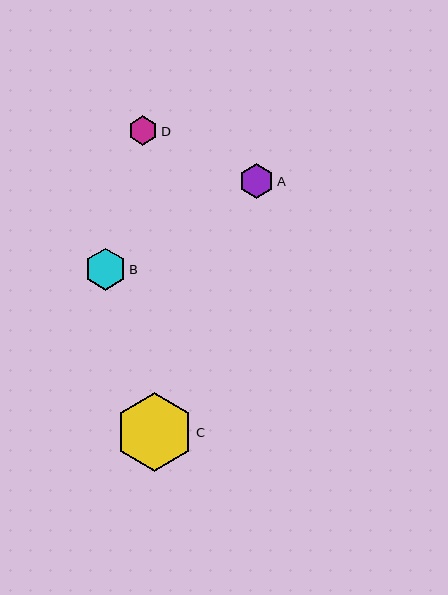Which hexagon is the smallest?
Hexagon D is the smallest with a size of approximately 30 pixels.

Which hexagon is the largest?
Hexagon C is the largest with a size of approximately 79 pixels.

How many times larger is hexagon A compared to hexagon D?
Hexagon A is approximately 1.2 times the size of hexagon D.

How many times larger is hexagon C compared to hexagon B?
Hexagon C is approximately 1.9 times the size of hexagon B.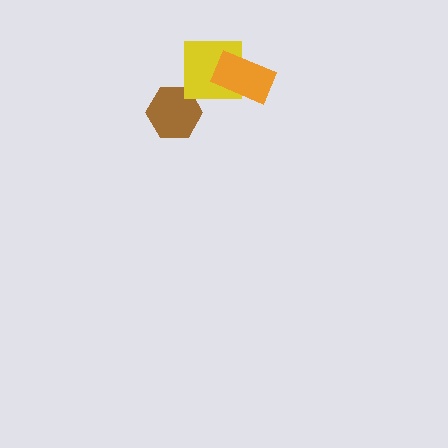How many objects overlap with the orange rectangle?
1 object overlaps with the orange rectangle.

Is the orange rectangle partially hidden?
No, no other shape covers it.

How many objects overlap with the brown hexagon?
0 objects overlap with the brown hexagon.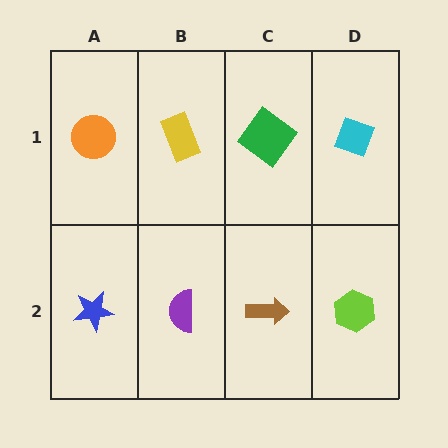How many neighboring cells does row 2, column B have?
3.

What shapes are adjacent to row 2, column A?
An orange circle (row 1, column A), a purple semicircle (row 2, column B).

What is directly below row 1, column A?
A blue star.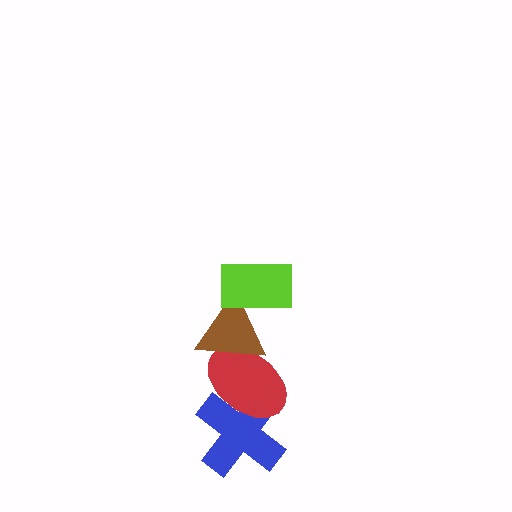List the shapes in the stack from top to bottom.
From top to bottom: the lime rectangle, the brown triangle, the red ellipse, the blue cross.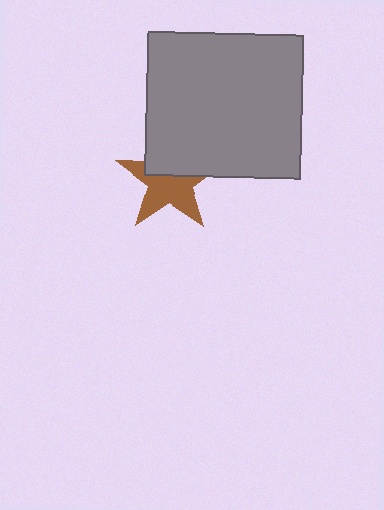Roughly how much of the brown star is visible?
About half of it is visible (roughly 57%).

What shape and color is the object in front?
The object in front is a gray rectangle.